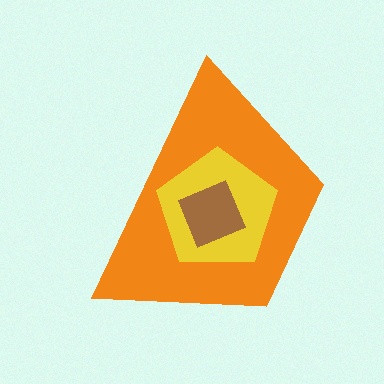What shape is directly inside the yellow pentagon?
The brown diamond.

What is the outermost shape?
The orange trapezoid.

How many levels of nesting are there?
3.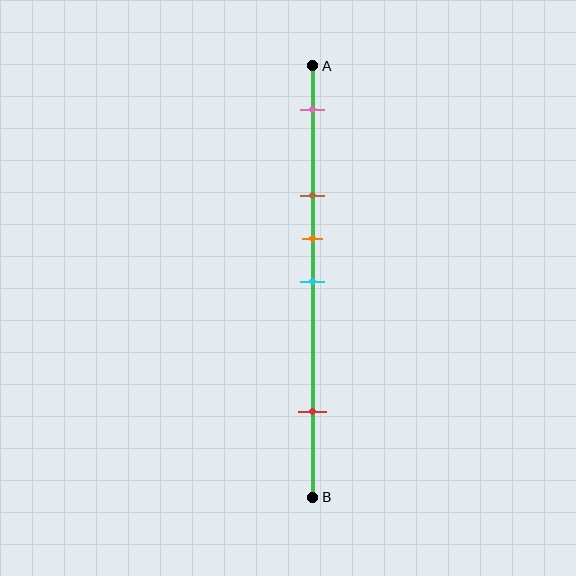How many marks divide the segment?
There are 5 marks dividing the segment.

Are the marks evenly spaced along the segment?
No, the marks are not evenly spaced.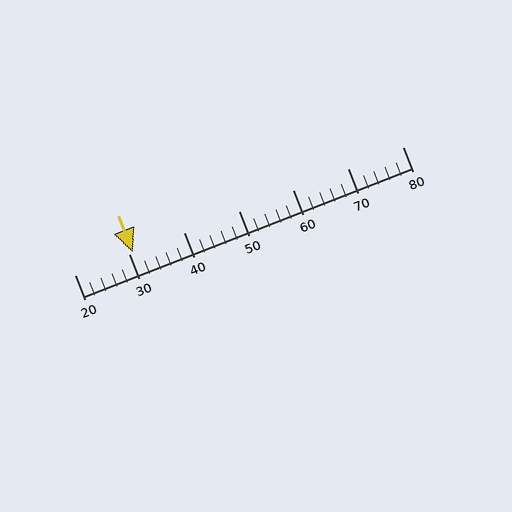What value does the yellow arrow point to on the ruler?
The yellow arrow points to approximately 31.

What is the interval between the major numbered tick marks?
The major tick marks are spaced 10 units apart.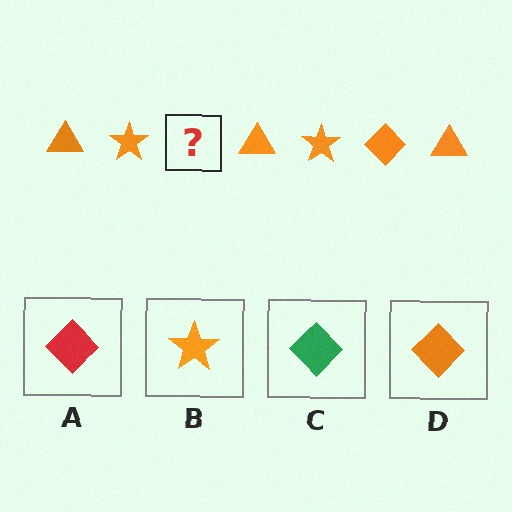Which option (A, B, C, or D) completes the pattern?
D.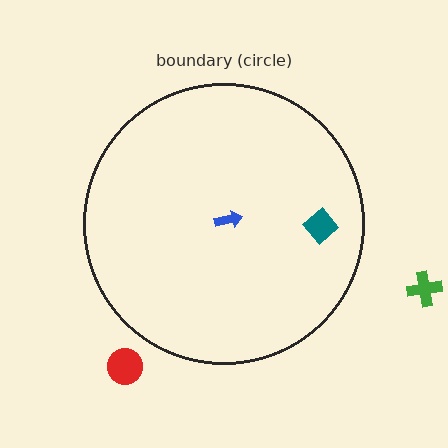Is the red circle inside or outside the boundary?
Outside.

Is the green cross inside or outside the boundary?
Outside.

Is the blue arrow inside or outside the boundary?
Inside.